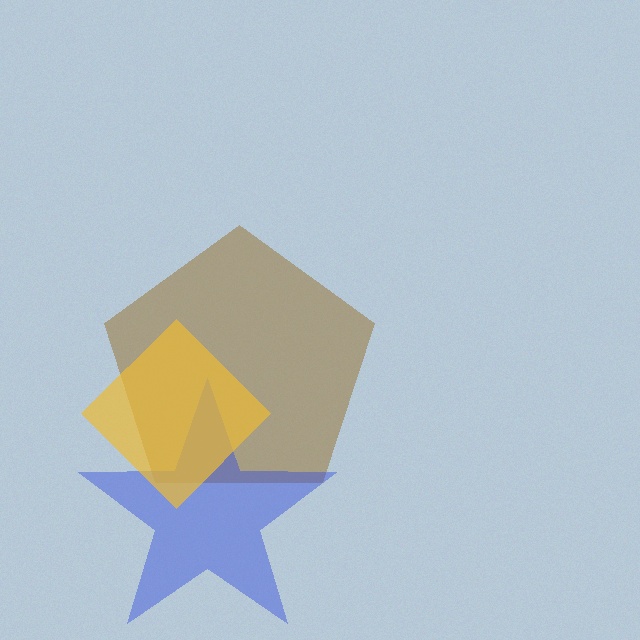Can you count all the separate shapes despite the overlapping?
Yes, there are 3 separate shapes.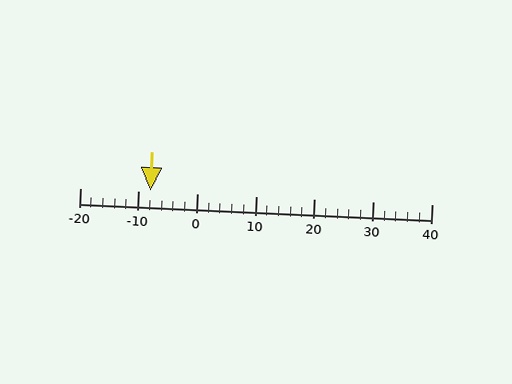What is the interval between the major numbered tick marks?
The major tick marks are spaced 10 units apart.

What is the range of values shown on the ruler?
The ruler shows values from -20 to 40.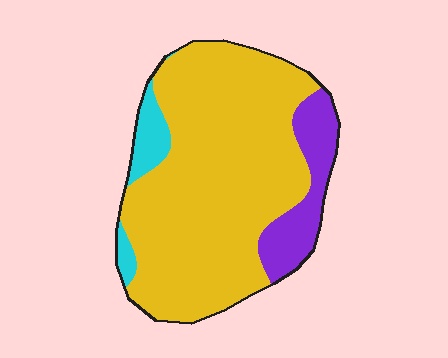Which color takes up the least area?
Cyan, at roughly 5%.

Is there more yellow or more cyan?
Yellow.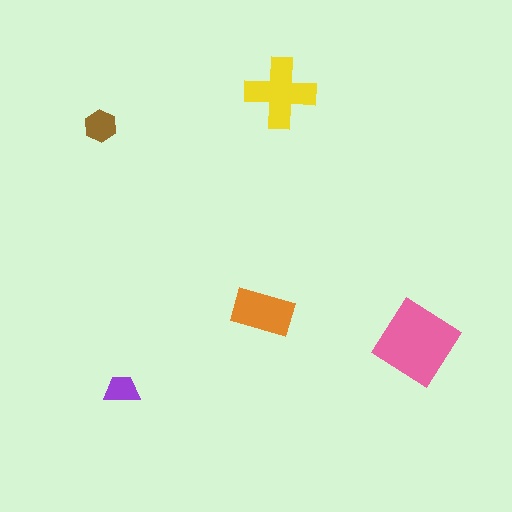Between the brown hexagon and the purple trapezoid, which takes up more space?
The brown hexagon.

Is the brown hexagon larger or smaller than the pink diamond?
Smaller.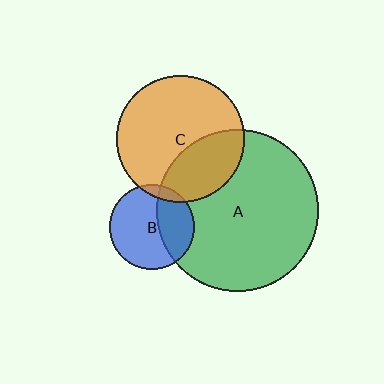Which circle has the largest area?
Circle A (green).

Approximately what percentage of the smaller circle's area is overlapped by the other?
Approximately 30%.